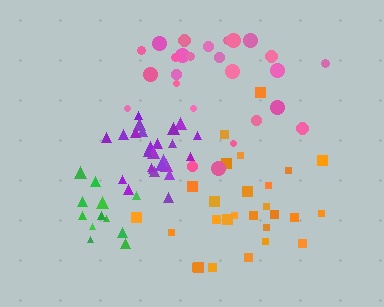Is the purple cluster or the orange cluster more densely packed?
Purple.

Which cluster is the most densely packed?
Purple.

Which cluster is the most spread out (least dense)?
Orange.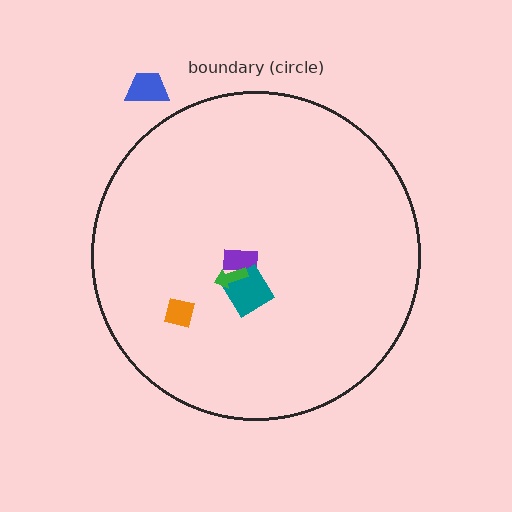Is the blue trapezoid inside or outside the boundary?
Outside.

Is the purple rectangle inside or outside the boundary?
Inside.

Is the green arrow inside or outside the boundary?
Inside.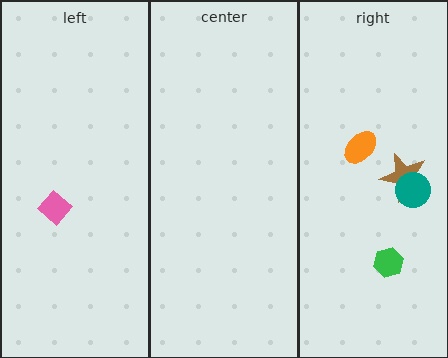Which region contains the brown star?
The right region.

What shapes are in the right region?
The orange ellipse, the green hexagon, the brown star, the teal circle.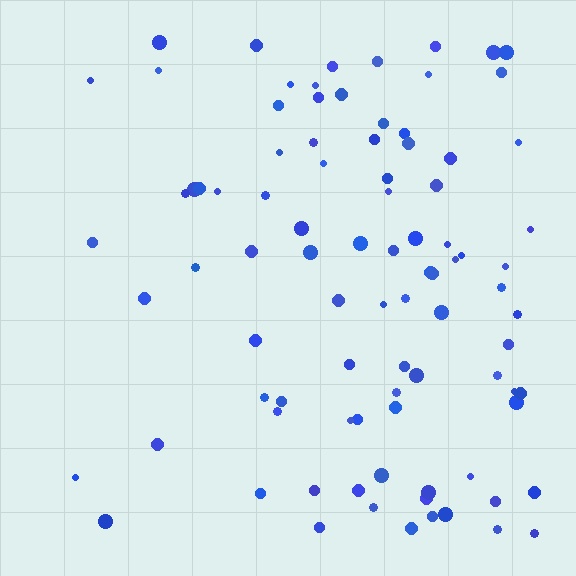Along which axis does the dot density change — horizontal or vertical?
Horizontal.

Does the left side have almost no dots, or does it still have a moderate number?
Still a moderate number, just noticeably fewer than the right.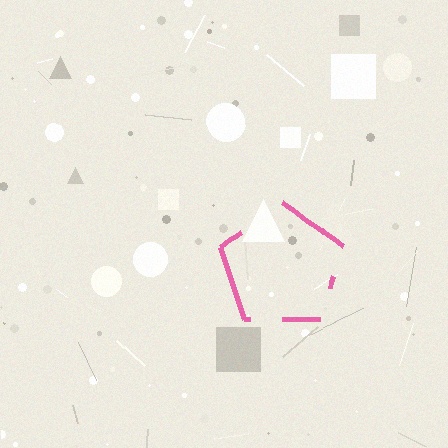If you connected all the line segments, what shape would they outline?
They would outline a pentagon.